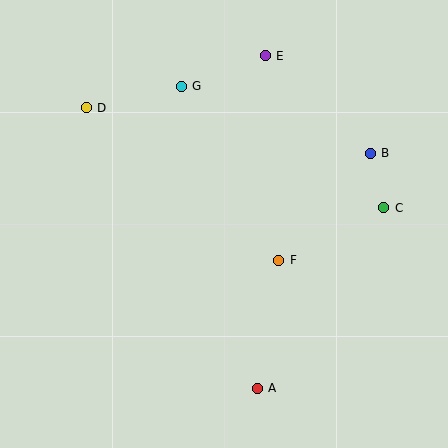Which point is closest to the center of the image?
Point F at (279, 260) is closest to the center.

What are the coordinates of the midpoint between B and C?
The midpoint between B and C is at (377, 181).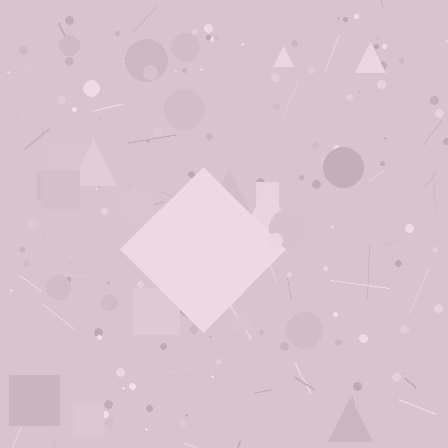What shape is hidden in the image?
A diamond is hidden in the image.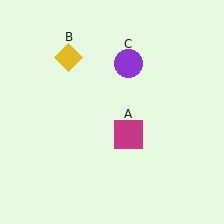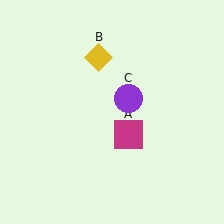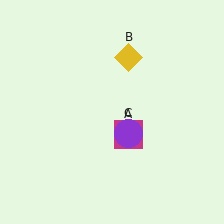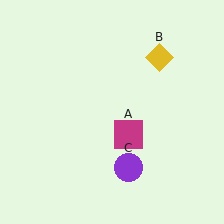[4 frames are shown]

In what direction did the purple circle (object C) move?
The purple circle (object C) moved down.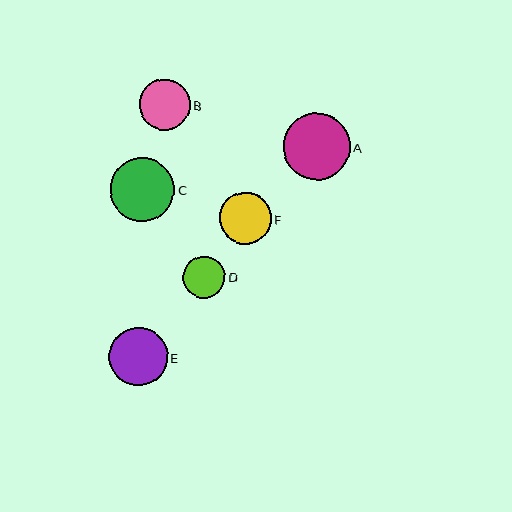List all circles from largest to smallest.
From largest to smallest: A, C, E, F, B, D.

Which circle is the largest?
Circle A is the largest with a size of approximately 67 pixels.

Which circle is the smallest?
Circle D is the smallest with a size of approximately 42 pixels.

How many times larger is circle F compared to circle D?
Circle F is approximately 1.2 times the size of circle D.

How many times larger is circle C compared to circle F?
Circle C is approximately 1.2 times the size of circle F.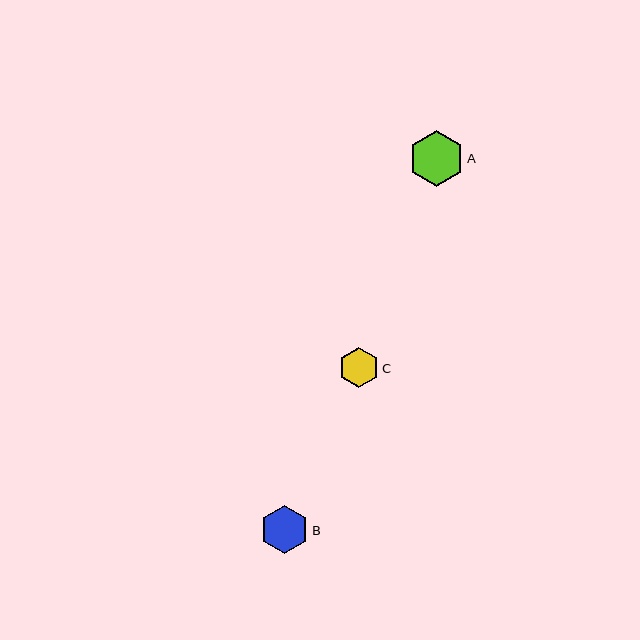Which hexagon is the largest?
Hexagon A is the largest with a size of approximately 55 pixels.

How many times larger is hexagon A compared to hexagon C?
Hexagon A is approximately 1.4 times the size of hexagon C.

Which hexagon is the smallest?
Hexagon C is the smallest with a size of approximately 40 pixels.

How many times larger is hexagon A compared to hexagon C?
Hexagon A is approximately 1.4 times the size of hexagon C.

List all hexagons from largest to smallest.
From largest to smallest: A, B, C.